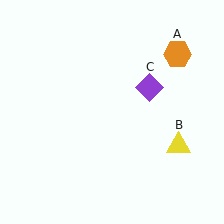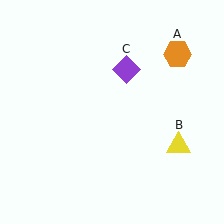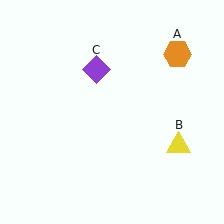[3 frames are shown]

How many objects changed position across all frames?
1 object changed position: purple diamond (object C).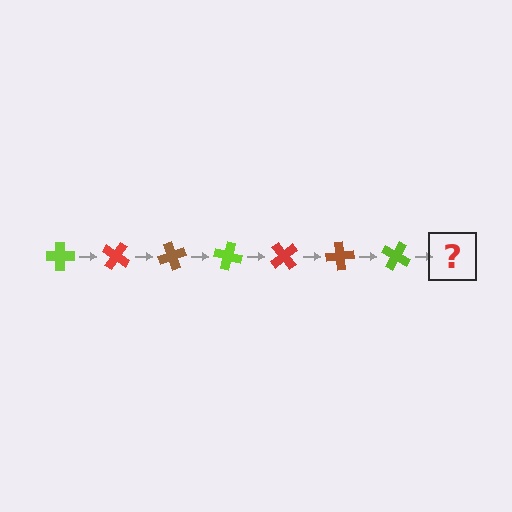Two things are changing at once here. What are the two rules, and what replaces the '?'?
The two rules are that it rotates 35 degrees each step and the color cycles through lime, red, and brown. The '?' should be a red cross, rotated 245 degrees from the start.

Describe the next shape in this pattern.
It should be a red cross, rotated 245 degrees from the start.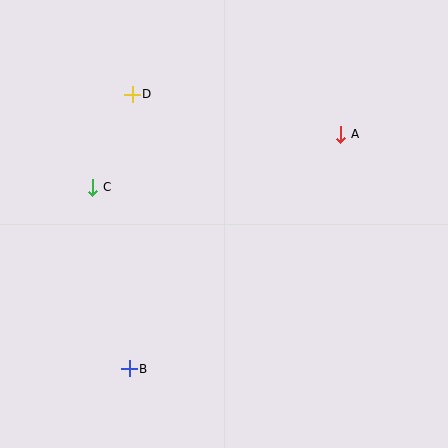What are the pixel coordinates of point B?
Point B is at (129, 369).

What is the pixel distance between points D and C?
The distance between D and C is 101 pixels.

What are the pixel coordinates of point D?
Point D is at (132, 94).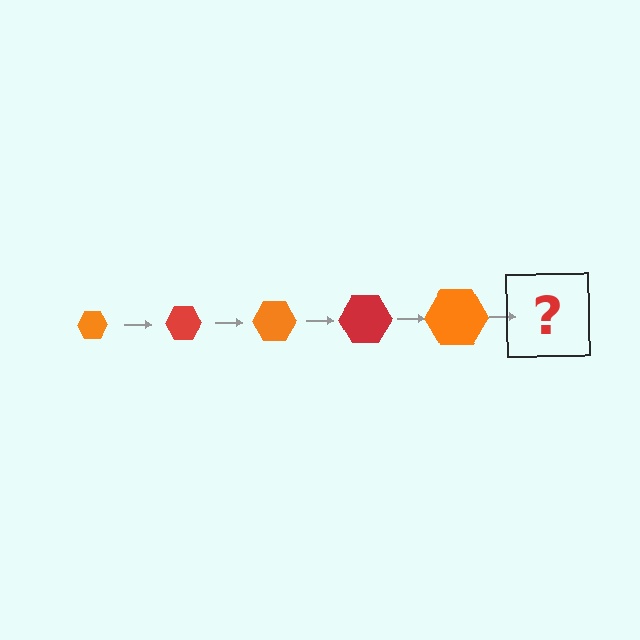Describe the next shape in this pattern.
It should be a red hexagon, larger than the previous one.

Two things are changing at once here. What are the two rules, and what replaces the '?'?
The two rules are that the hexagon grows larger each step and the color cycles through orange and red. The '?' should be a red hexagon, larger than the previous one.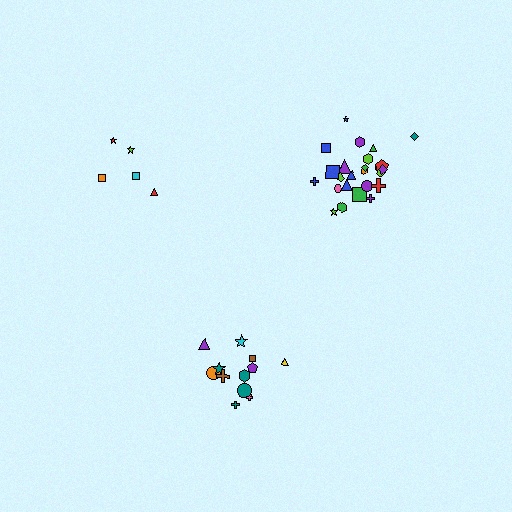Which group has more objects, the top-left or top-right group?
The top-right group.